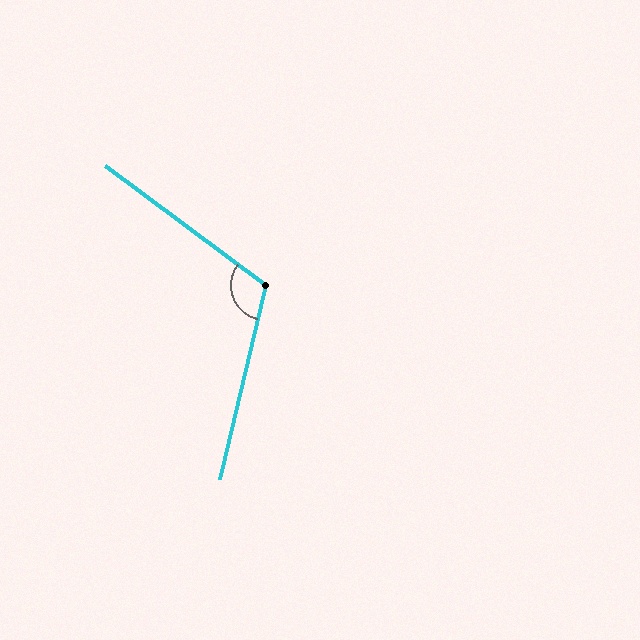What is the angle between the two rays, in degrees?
Approximately 113 degrees.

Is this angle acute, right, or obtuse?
It is obtuse.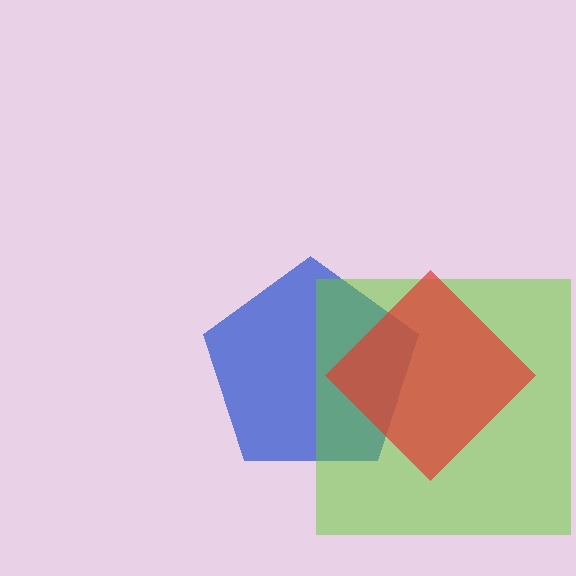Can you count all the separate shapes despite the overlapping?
Yes, there are 3 separate shapes.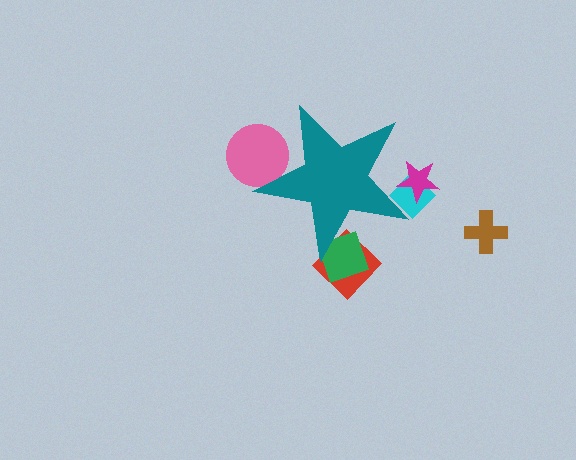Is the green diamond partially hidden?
Yes, the green diamond is partially hidden behind the teal star.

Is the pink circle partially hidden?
Yes, the pink circle is partially hidden behind the teal star.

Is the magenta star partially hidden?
Yes, the magenta star is partially hidden behind the teal star.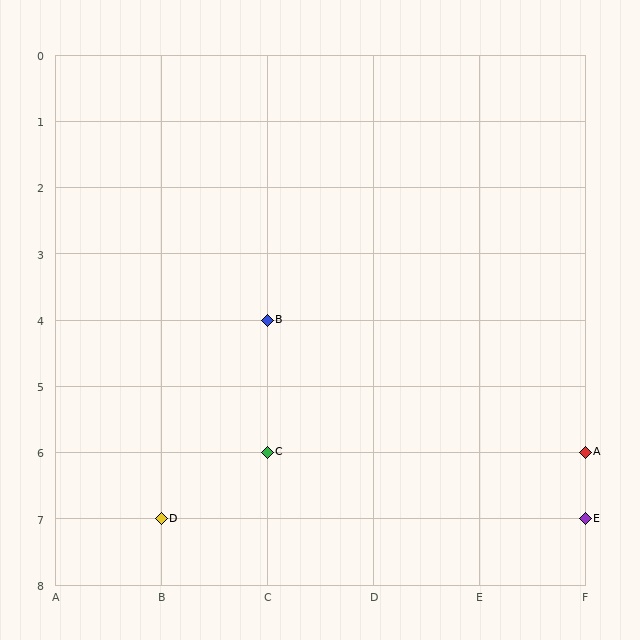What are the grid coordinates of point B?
Point B is at grid coordinates (C, 4).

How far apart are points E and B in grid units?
Points E and B are 3 columns and 3 rows apart (about 4.2 grid units diagonally).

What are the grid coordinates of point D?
Point D is at grid coordinates (B, 7).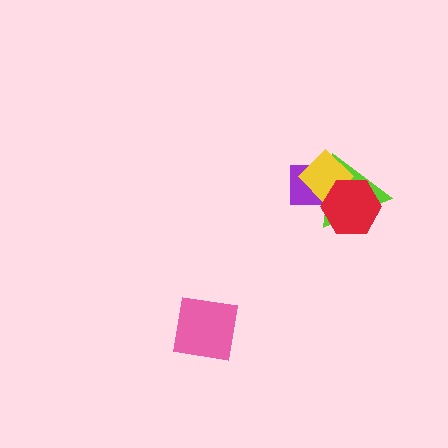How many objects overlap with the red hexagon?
3 objects overlap with the red hexagon.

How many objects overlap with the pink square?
0 objects overlap with the pink square.